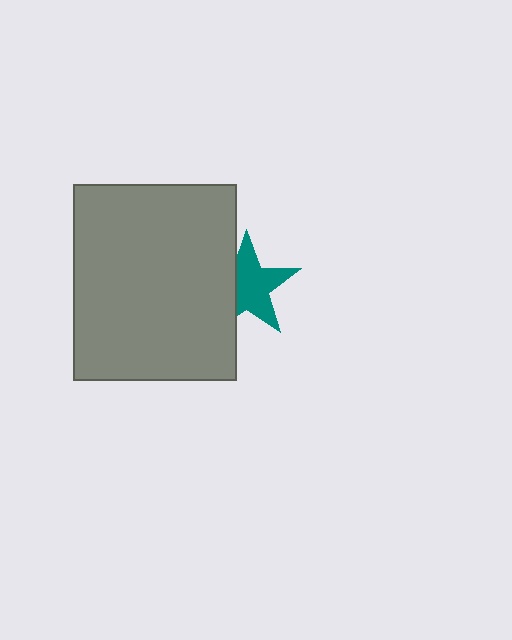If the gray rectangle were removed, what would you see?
You would see the complete teal star.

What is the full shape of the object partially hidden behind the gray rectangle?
The partially hidden object is a teal star.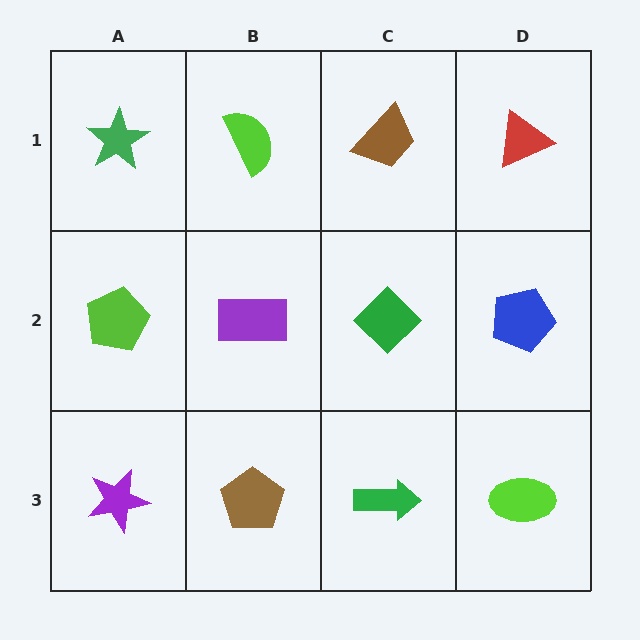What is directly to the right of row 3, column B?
A green arrow.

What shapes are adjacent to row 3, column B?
A purple rectangle (row 2, column B), a purple star (row 3, column A), a green arrow (row 3, column C).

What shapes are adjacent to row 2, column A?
A green star (row 1, column A), a purple star (row 3, column A), a purple rectangle (row 2, column B).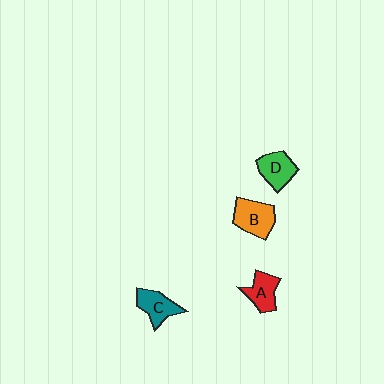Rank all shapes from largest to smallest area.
From largest to smallest: B (orange), D (green), C (teal), A (red).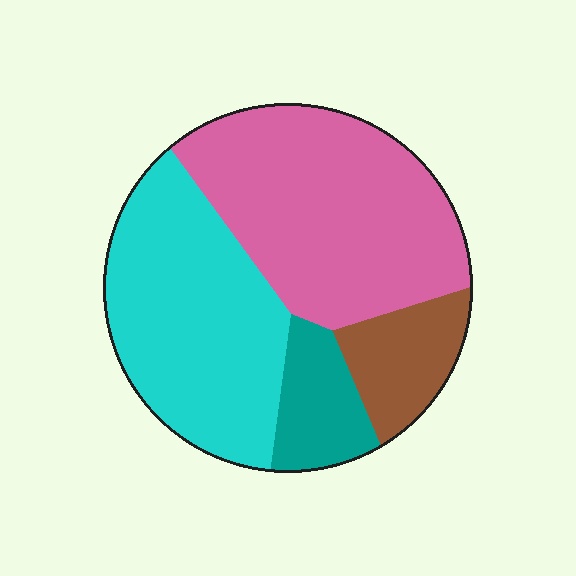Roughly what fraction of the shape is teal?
Teal covers about 10% of the shape.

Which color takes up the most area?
Pink, at roughly 40%.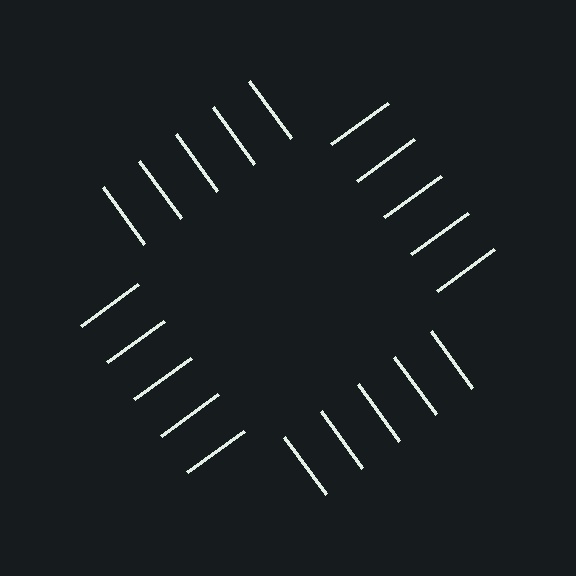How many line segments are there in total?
20 — 5 along each of the 4 edges.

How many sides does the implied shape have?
4 sides — the line-ends trace a square.